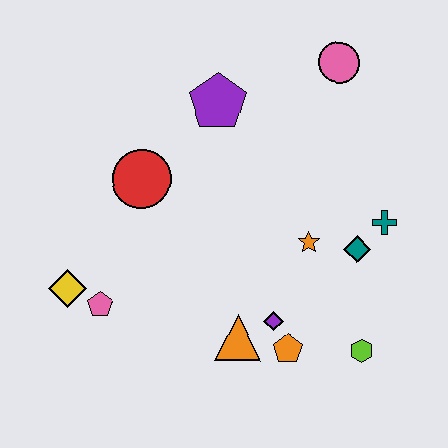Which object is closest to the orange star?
The teal diamond is closest to the orange star.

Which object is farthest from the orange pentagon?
The pink circle is farthest from the orange pentagon.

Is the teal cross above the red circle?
No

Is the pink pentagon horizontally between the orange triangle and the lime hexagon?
No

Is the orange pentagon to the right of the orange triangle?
Yes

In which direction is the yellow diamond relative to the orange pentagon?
The yellow diamond is to the left of the orange pentagon.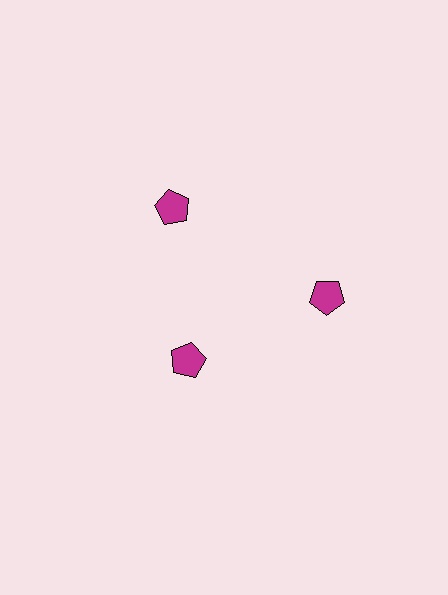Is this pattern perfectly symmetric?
No. The 3 magenta pentagons are arranged in a ring, but one element near the 7 o'clock position is pulled inward toward the center, breaking the 3-fold rotational symmetry.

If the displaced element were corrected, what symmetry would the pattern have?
It would have 3-fold rotational symmetry — the pattern would map onto itself every 120 degrees.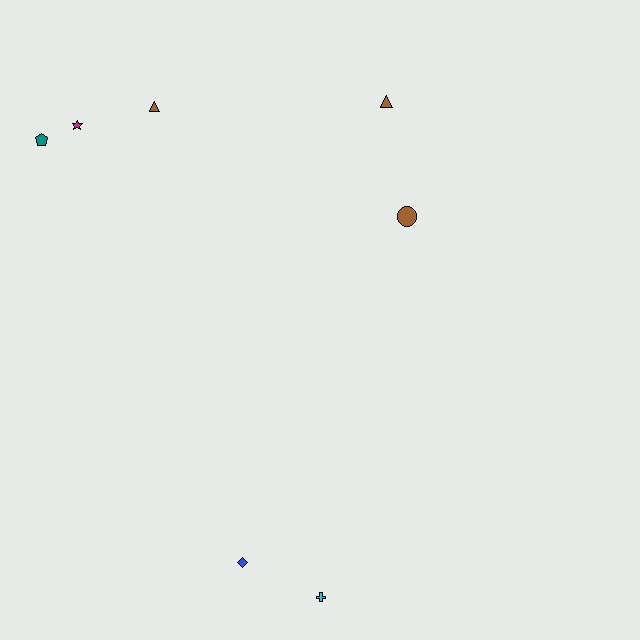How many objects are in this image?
There are 7 objects.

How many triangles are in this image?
There are 2 triangles.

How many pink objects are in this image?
There are no pink objects.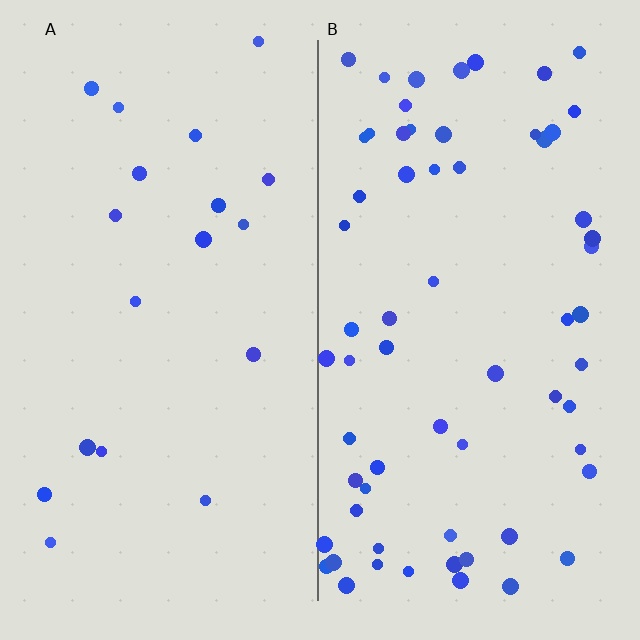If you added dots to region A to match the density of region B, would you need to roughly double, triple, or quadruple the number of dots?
Approximately triple.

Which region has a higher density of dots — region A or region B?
B (the right).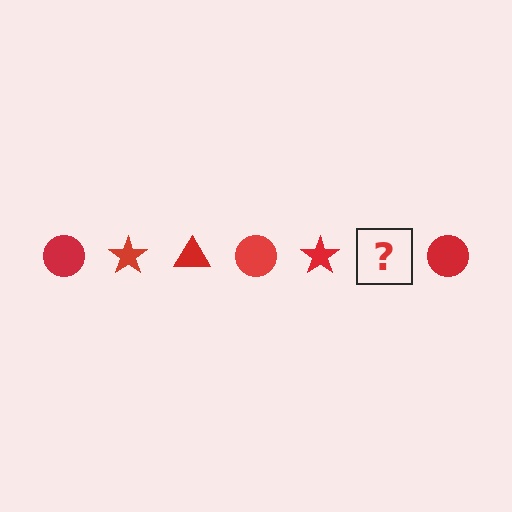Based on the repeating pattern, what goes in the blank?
The blank should be a red triangle.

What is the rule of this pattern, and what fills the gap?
The rule is that the pattern cycles through circle, star, triangle shapes in red. The gap should be filled with a red triangle.